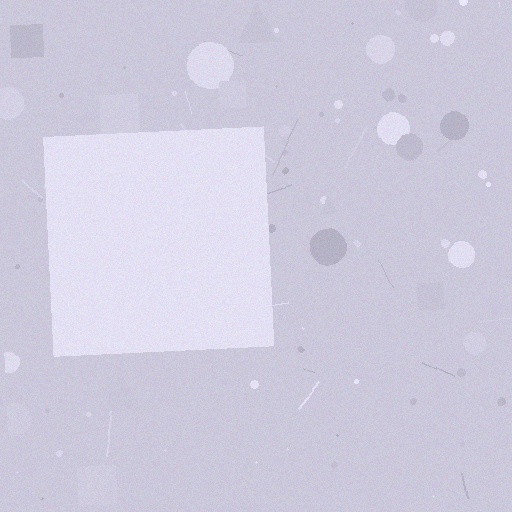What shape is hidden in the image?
A square is hidden in the image.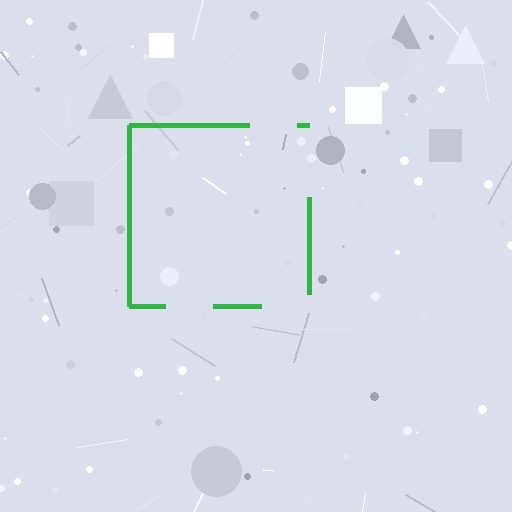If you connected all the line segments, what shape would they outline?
They would outline a square.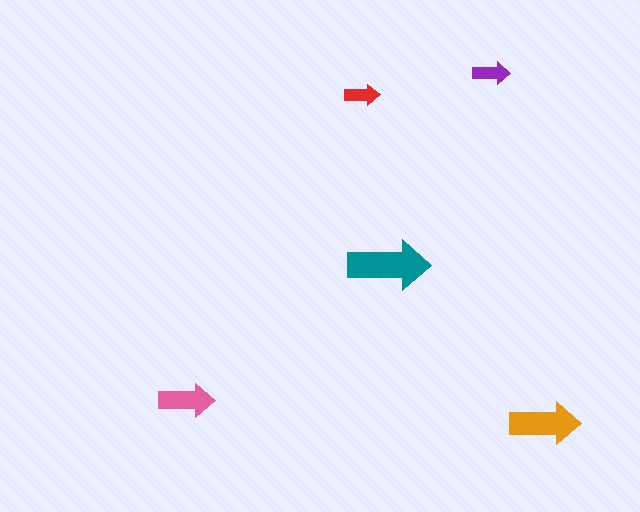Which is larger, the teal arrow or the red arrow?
The teal one.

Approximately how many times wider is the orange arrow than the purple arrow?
About 2 times wider.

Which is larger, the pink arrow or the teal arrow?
The teal one.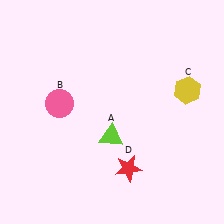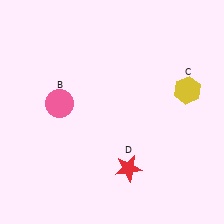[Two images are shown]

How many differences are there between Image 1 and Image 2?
There is 1 difference between the two images.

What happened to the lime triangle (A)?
The lime triangle (A) was removed in Image 2. It was in the bottom-left area of Image 1.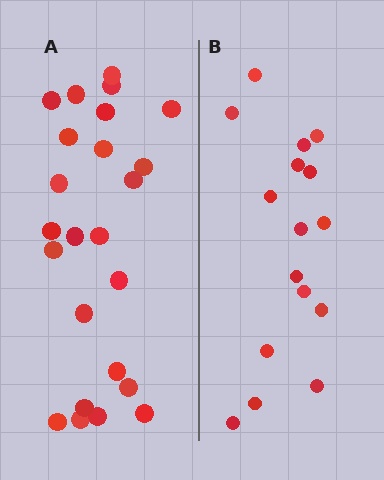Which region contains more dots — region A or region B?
Region A (the left region) has more dots.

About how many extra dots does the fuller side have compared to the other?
Region A has roughly 8 or so more dots than region B.